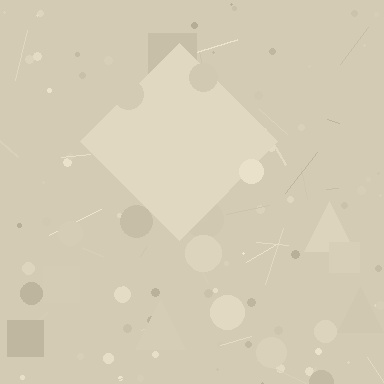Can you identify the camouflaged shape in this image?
The camouflaged shape is a diamond.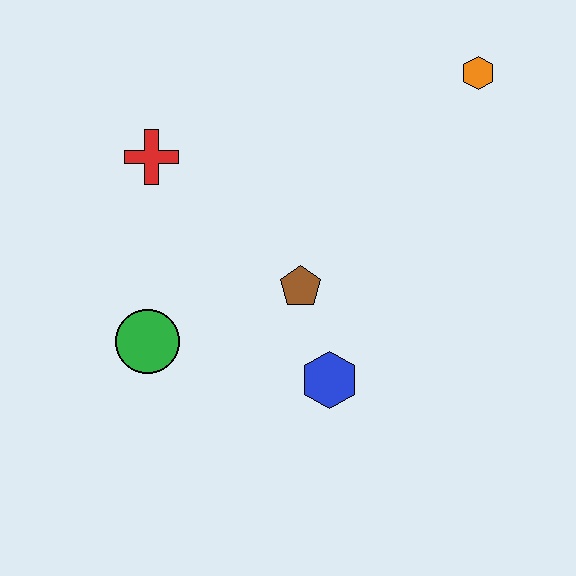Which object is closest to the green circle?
The brown pentagon is closest to the green circle.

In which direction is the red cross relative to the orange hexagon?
The red cross is to the left of the orange hexagon.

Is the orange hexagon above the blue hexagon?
Yes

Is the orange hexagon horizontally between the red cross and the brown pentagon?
No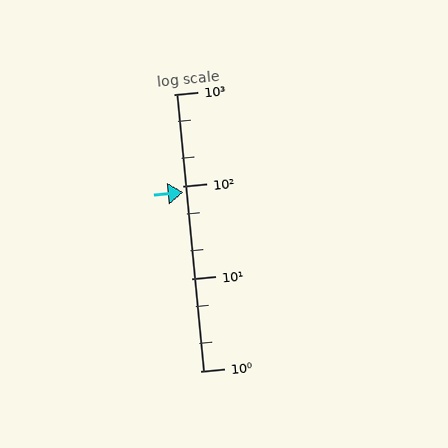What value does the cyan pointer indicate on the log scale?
The pointer indicates approximately 86.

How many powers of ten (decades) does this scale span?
The scale spans 3 decades, from 1 to 1000.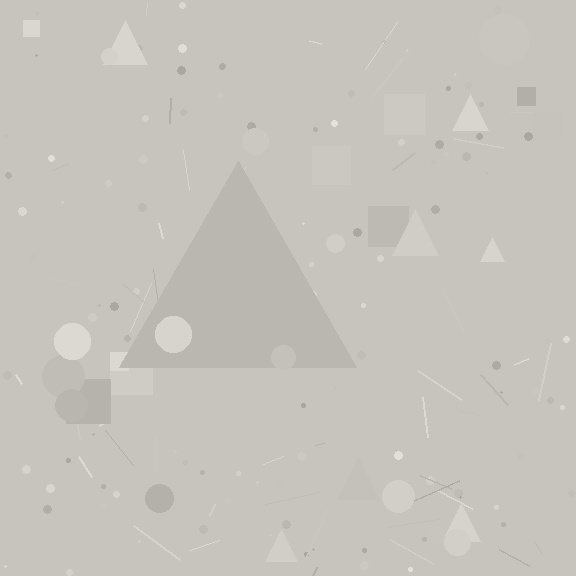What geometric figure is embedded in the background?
A triangle is embedded in the background.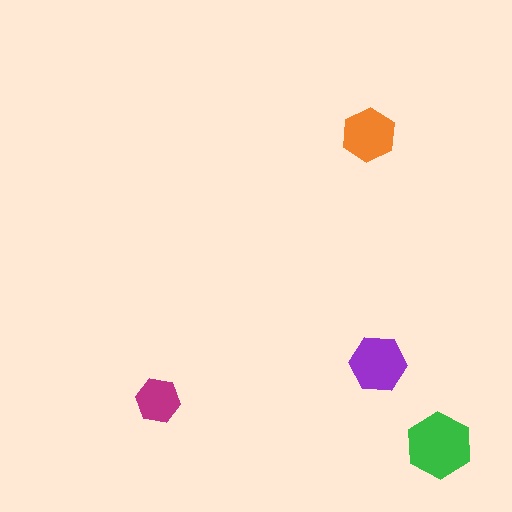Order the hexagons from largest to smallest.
the green one, the purple one, the orange one, the magenta one.